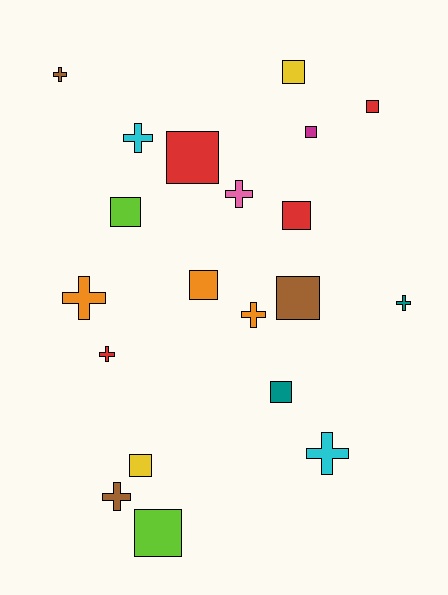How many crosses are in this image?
There are 9 crosses.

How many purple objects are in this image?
There are no purple objects.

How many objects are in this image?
There are 20 objects.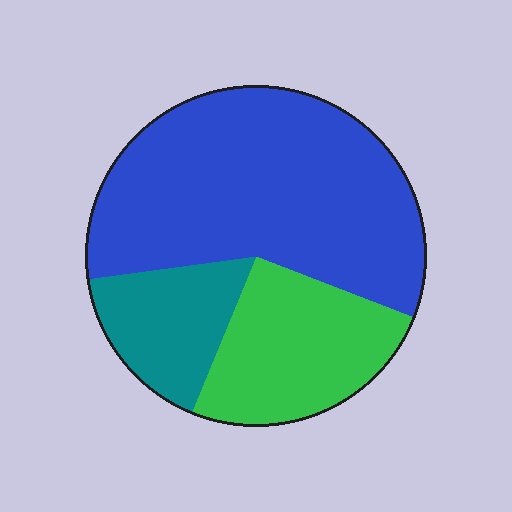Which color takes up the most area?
Blue, at roughly 60%.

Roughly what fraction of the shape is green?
Green takes up between a sixth and a third of the shape.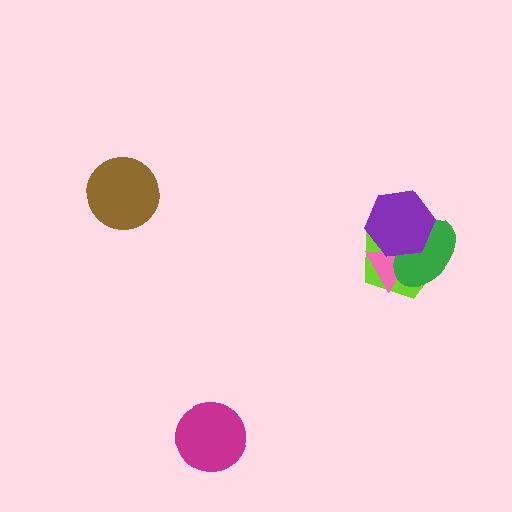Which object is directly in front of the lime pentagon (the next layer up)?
The pink triangle is directly in front of the lime pentagon.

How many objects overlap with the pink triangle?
3 objects overlap with the pink triangle.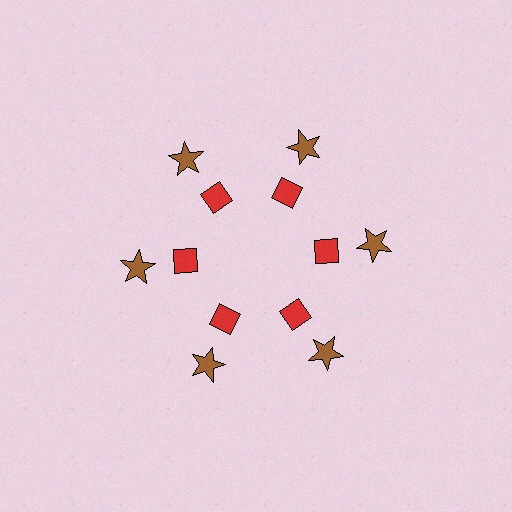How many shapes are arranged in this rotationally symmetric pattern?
There are 12 shapes, arranged in 6 groups of 2.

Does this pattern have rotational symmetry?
Yes, this pattern has 6-fold rotational symmetry. It looks the same after rotating 60 degrees around the center.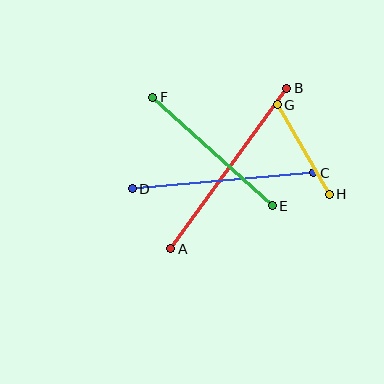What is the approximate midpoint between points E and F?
The midpoint is at approximately (213, 152) pixels.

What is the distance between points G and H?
The distance is approximately 103 pixels.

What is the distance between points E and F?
The distance is approximately 162 pixels.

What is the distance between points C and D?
The distance is approximately 182 pixels.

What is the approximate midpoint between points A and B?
The midpoint is at approximately (229, 168) pixels.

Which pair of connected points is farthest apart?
Points A and B are farthest apart.